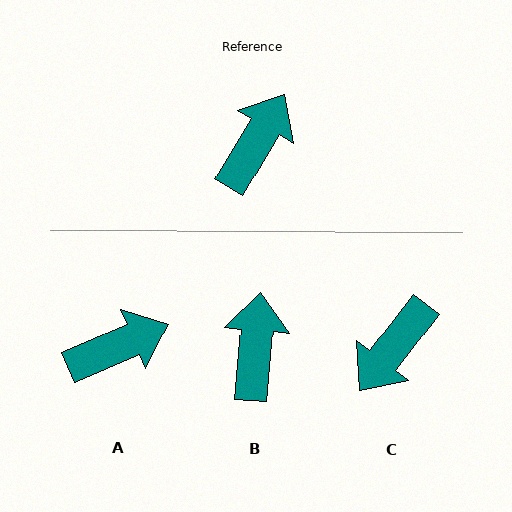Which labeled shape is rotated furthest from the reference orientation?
C, about 173 degrees away.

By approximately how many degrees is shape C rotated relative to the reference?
Approximately 173 degrees counter-clockwise.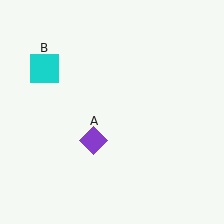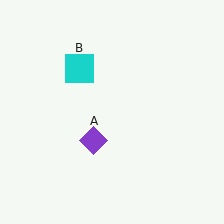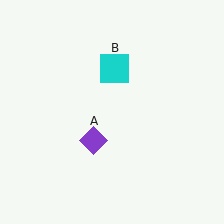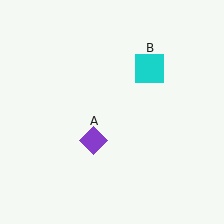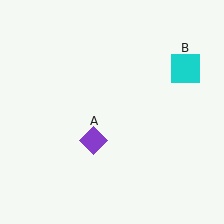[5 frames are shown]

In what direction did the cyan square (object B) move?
The cyan square (object B) moved right.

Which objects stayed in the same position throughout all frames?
Purple diamond (object A) remained stationary.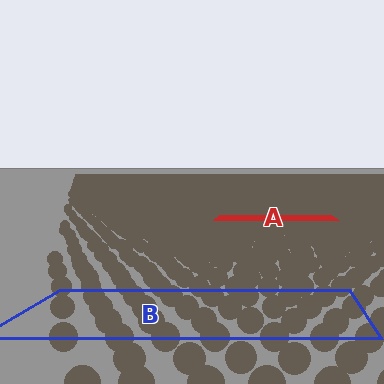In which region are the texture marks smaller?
The texture marks are smaller in region A, because it is farther away.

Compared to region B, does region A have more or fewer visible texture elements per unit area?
Region A has more texture elements per unit area — they are packed more densely because it is farther away.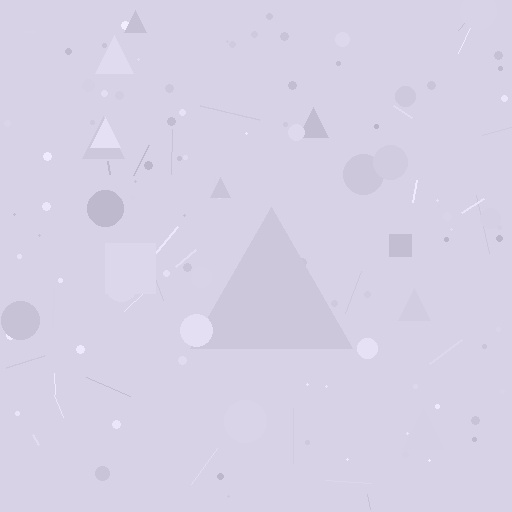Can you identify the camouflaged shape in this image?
The camouflaged shape is a triangle.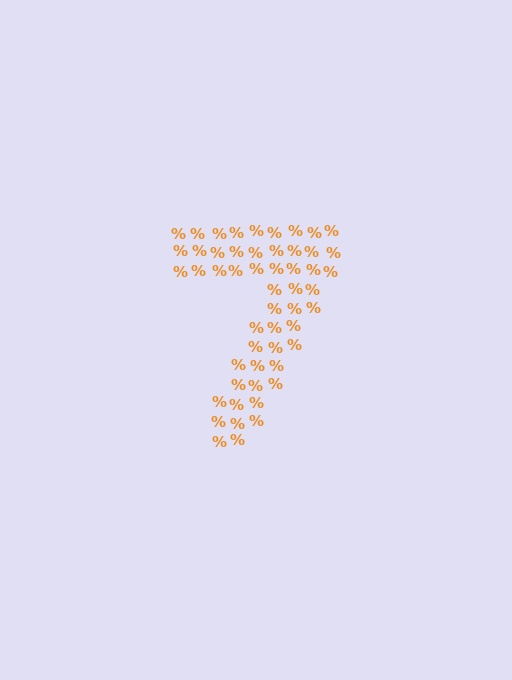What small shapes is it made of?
It is made of small percent signs.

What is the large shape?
The large shape is the digit 7.